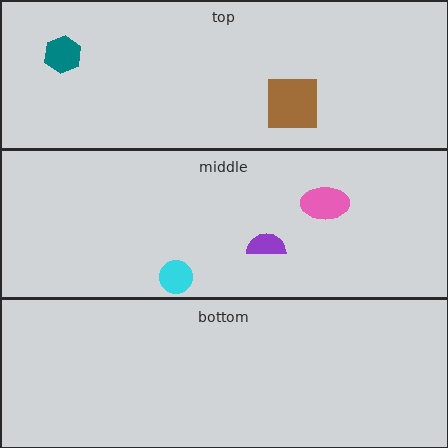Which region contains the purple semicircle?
The middle region.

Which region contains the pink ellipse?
The middle region.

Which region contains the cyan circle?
The middle region.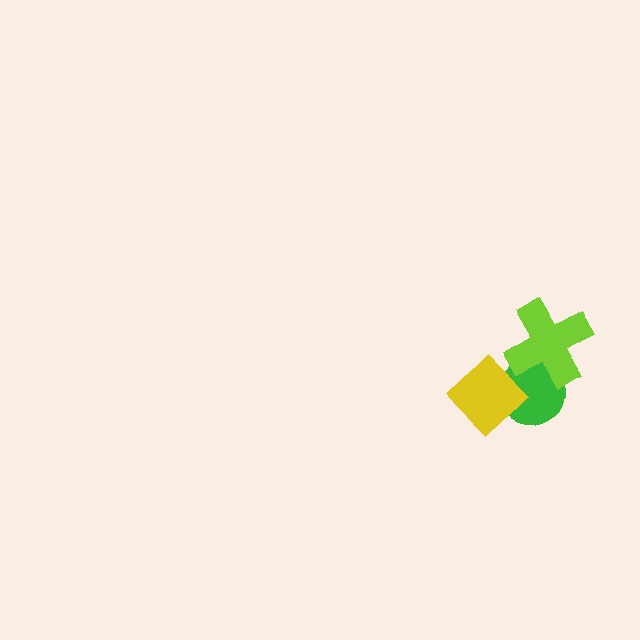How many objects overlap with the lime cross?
1 object overlaps with the lime cross.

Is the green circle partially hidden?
Yes, it is partially covered by another shape.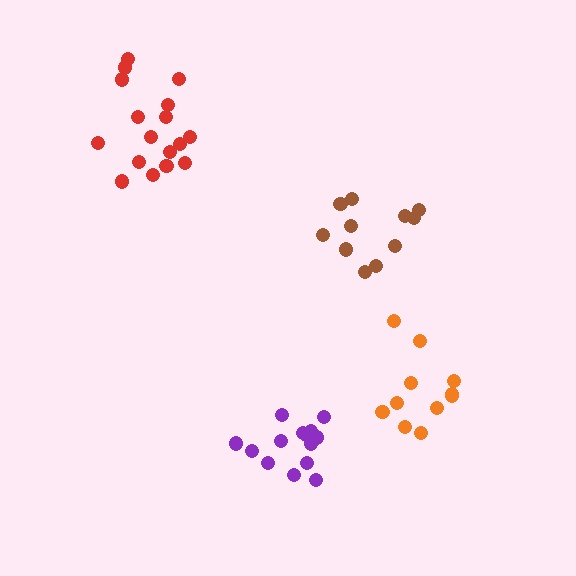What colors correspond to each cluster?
The clusters are colored: brown, purple, red, orange.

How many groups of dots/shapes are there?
There are 4 groups.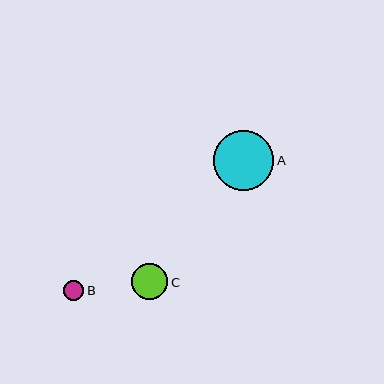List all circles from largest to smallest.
From largest to smallest: A, C, B.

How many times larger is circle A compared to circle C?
Circle A is approximately 1.6 times the size of circle C.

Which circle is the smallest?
Circle B is the smallest with a size of approximately 21 pixels.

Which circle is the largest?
Circle A is the largest with a size of approximately 60 pixels.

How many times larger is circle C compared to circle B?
Circle C is approximately 1.8 times the size of circle B.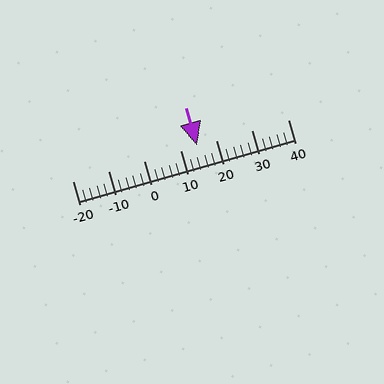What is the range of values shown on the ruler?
The ruler shows values from -20 to 40.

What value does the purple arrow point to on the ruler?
The purple arrow points to approximately 15.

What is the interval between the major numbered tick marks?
The major tick marks are spaced 10 units apart.